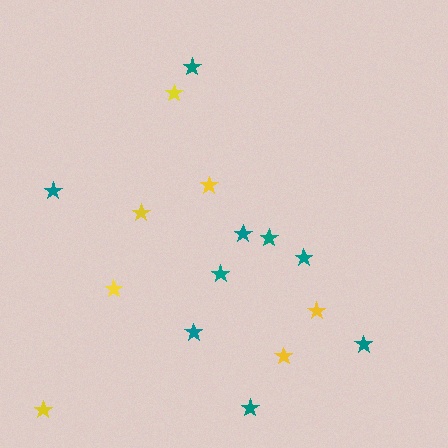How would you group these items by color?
There are 2 groups: one group of teal stars (9) and one group of yellow stars (7).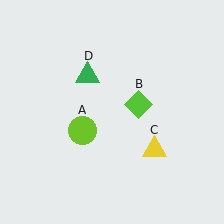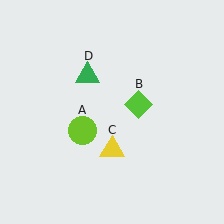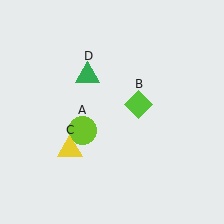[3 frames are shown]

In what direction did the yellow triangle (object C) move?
The yellow triangle (object C) moved left.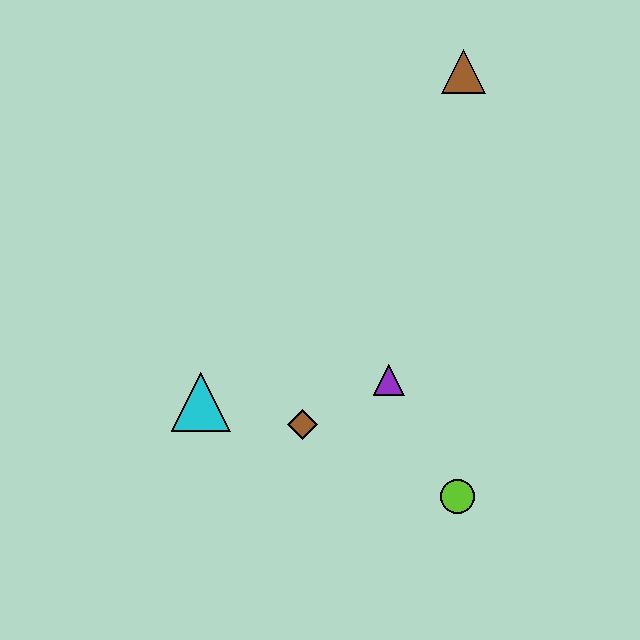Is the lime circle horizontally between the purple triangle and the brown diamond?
No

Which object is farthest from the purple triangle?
The brown triangle is farthest from the purple triangle.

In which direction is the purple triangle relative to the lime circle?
The purple triangle is above the lime circle.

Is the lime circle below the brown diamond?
Yes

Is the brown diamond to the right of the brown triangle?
No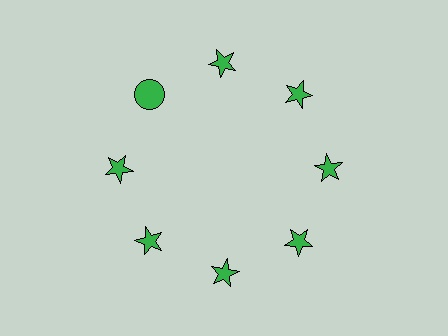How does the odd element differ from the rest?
It has a different shape: circle instead of star.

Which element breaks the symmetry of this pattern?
The green circle at roughly the 10 o'clock position breaks the symmetry. All other shapes are green stars.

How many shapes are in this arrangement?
There are 8 shapes arranged in a ring pattern.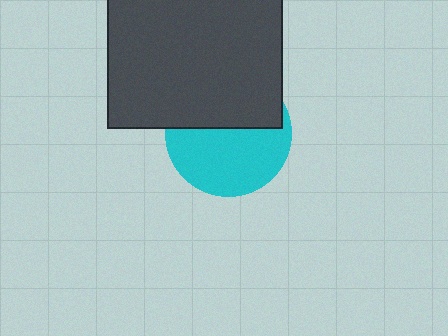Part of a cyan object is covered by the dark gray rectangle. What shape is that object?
It is a circle.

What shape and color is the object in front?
The object in front is a dark gray rectangle.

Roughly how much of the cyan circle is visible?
About half of it is visible (roughly 55%).